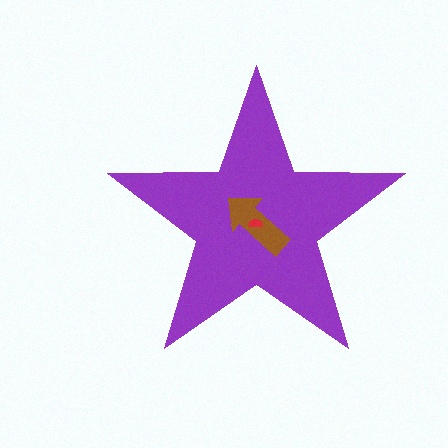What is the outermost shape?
The purple star.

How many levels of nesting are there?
3.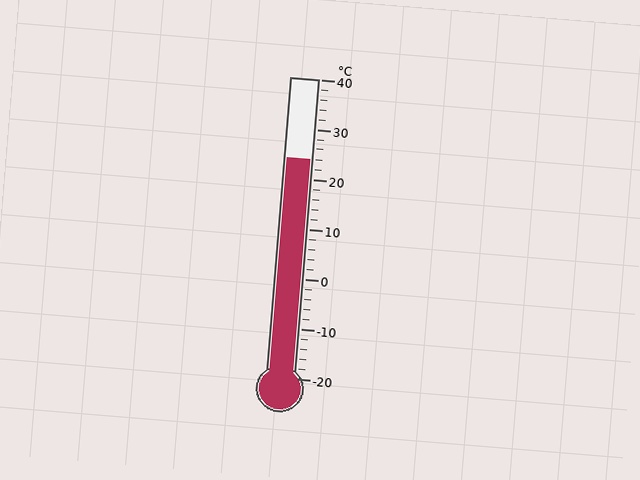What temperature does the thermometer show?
The thermometer shows approximately 24°C.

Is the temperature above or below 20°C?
The temperature is above 20°C.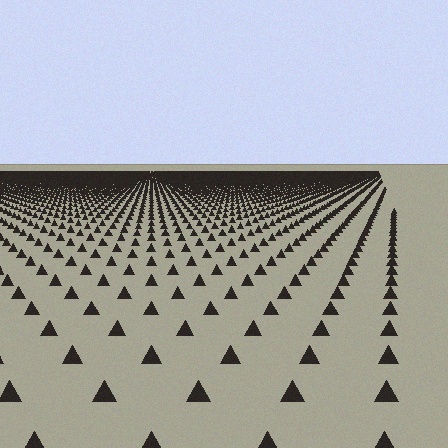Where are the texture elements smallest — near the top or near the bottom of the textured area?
Near the top.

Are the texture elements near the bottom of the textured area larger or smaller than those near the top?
Larger. Near the bottom, elements are closer to the viewer and appear at a bigger on-screen size.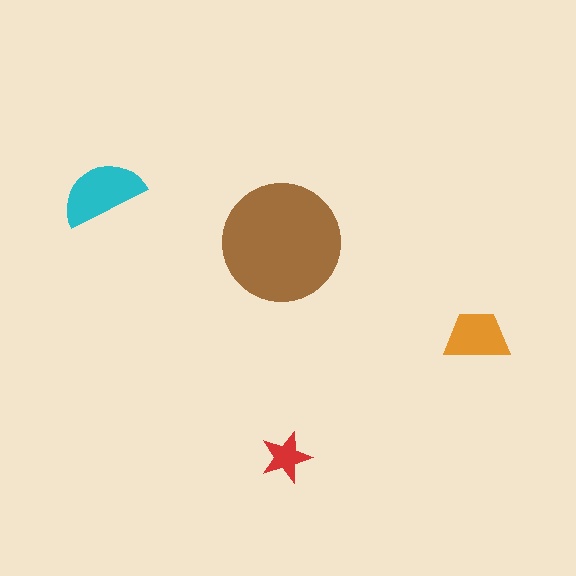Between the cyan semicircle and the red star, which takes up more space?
The cyan semicircle.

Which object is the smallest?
The red star.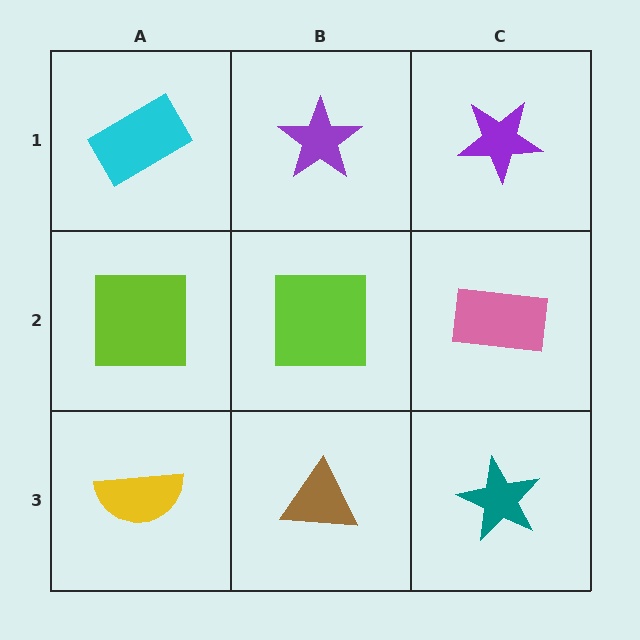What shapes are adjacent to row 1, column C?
A pink rectangle (row 2, column C), a purple star (row 1, column B).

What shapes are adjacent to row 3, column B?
A lime square (row 2, column B), a yellow semicircle (row 3, column A), a teal star (row 3, column C).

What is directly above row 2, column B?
A purple star.